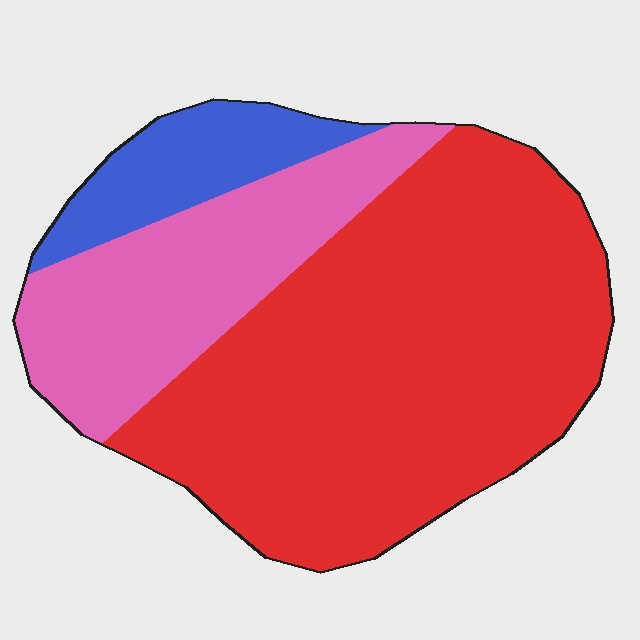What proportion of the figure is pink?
Pink covers 25% of the figure.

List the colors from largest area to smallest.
From largest to smallest: red, pink, blue.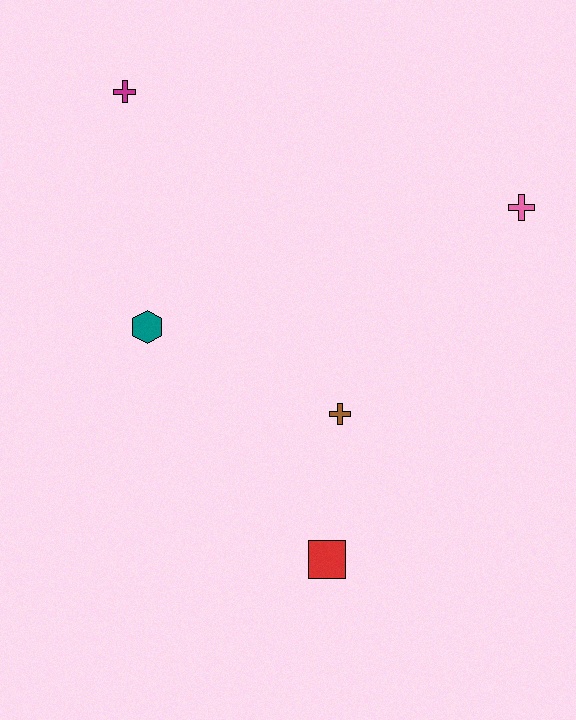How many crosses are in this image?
There are 3 crosses.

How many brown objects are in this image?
There is 1 brown object.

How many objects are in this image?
There are 5 objects.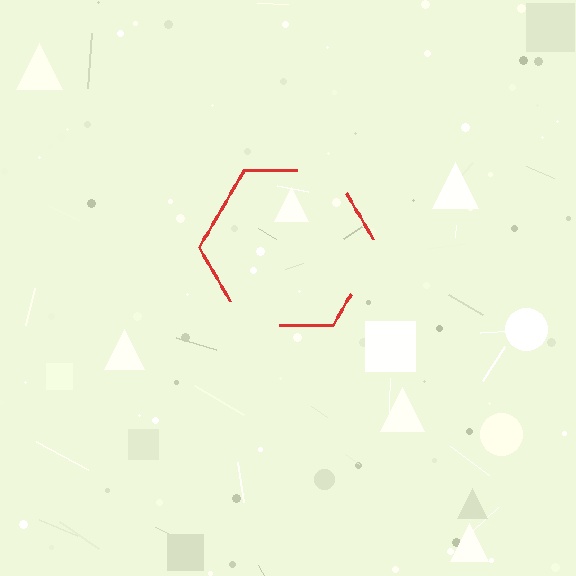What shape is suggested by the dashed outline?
The dashed outline suggests a hexagon.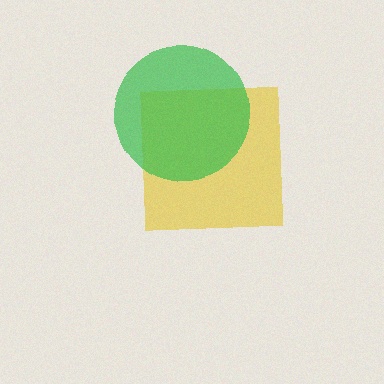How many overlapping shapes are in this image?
There are 2 overlapping shapes in the image.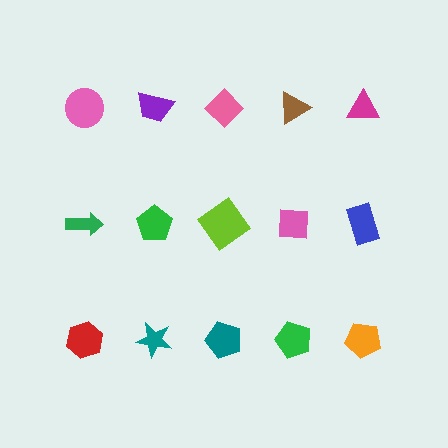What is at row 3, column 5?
An orange pentagon.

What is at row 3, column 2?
A teal star.